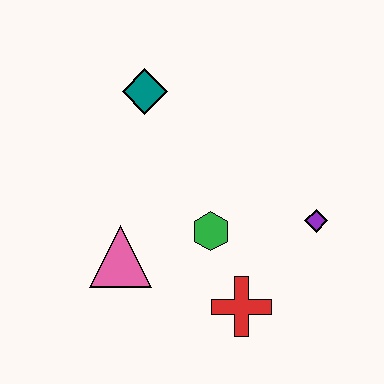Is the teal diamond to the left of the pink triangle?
No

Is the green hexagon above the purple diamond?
No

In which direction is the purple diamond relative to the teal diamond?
The purple diamond is to the right of the teal diamond.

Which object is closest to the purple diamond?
The green hexagon is closest to the purple diamond.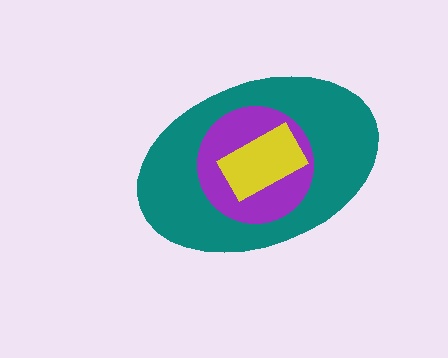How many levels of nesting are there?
3.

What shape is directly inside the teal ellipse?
The purple circle.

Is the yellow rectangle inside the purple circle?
Yes.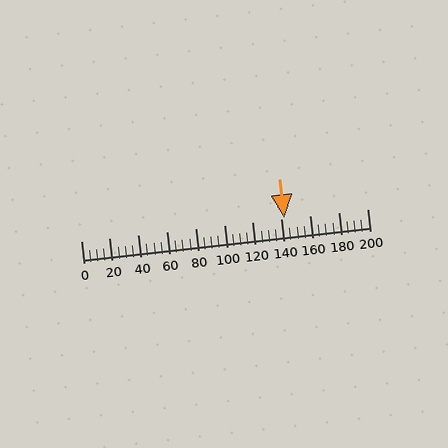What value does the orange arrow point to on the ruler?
The orange arrow points to approximately 142.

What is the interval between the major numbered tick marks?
The major tick marks are spaced 20 units apart.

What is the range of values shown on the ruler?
The ruler shows values from 0 to 200.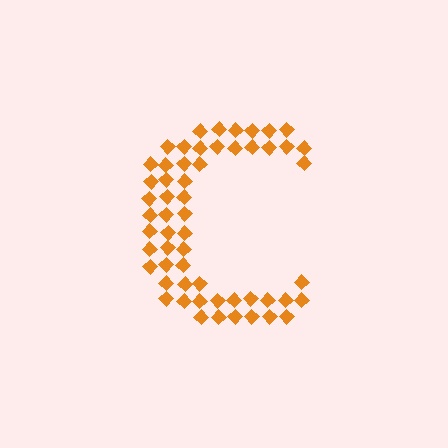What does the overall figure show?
The overall figure shows the letter C.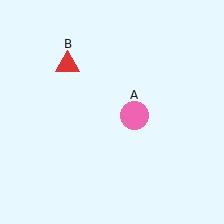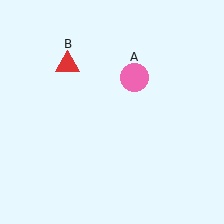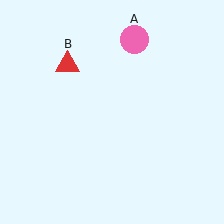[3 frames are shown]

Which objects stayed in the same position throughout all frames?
Red triangle (object B) remained stationary.